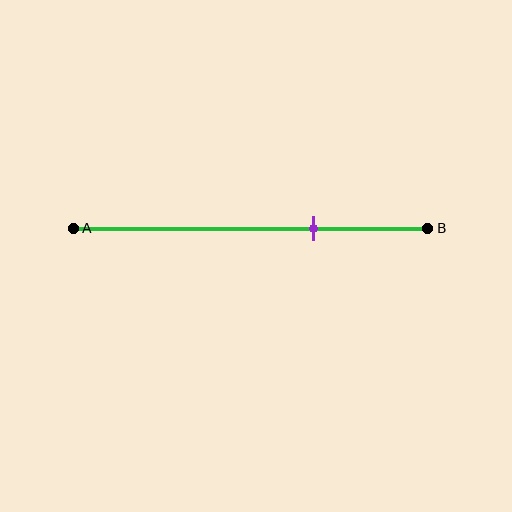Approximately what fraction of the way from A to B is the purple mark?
The purple mark is approximately 70% of the way from A to B.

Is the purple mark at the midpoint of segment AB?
No, the mark is at about 70% from A, not at the 50% midpoint.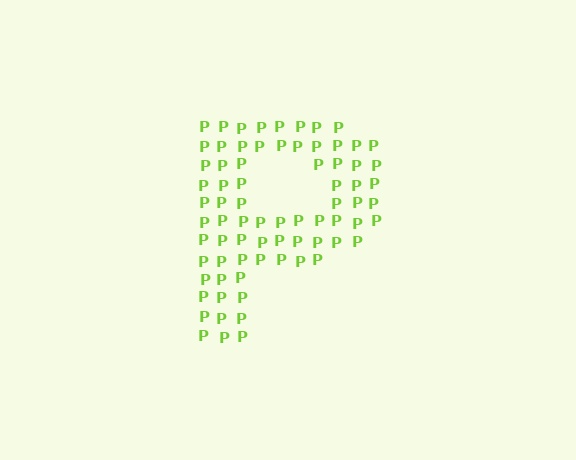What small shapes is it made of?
It is made of small letter P's.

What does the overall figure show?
The overall figure shows the letter P.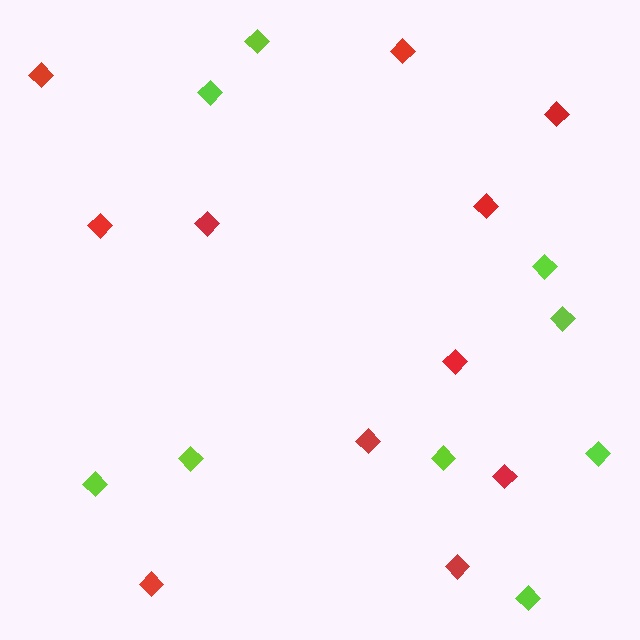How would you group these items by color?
There are 2 groups: one group of lime diamonds (9) and one group of red diamonds (11).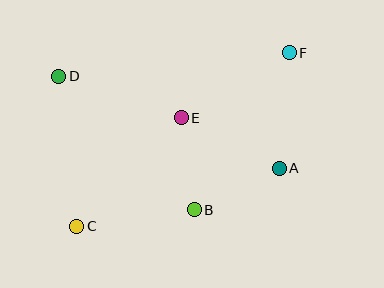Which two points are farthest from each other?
Points C and F are farthest from each other.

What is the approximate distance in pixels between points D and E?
The distance between D and E is approximately 129 pixels.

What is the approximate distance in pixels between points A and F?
The distance between A and F is approximately 116 pixels.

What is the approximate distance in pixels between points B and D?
The distance between B and D is approximately 190 pixels.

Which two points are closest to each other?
Points B and E are closest to each other.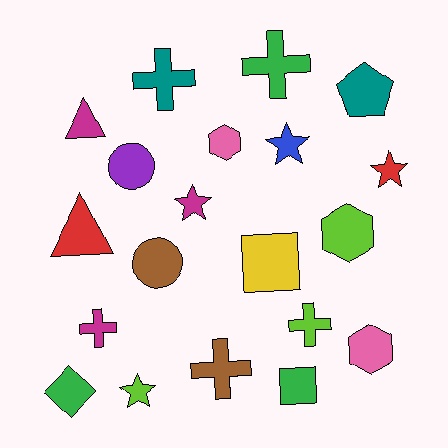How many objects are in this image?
There are 20 objects.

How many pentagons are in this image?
There is 1 pentagon.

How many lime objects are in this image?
There are 3 lime objects.